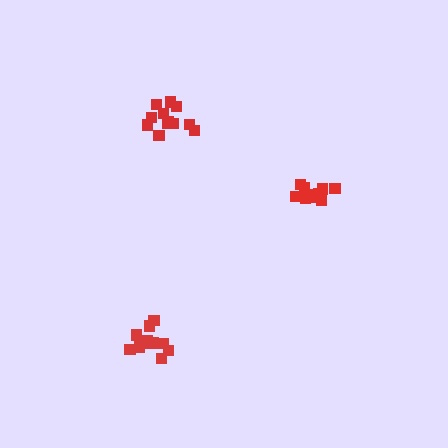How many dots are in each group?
Group 1: 12 dots, Group 2: 12 dots, Group 3: 12 dots (36 total).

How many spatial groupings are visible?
There are 3 spatial groupings.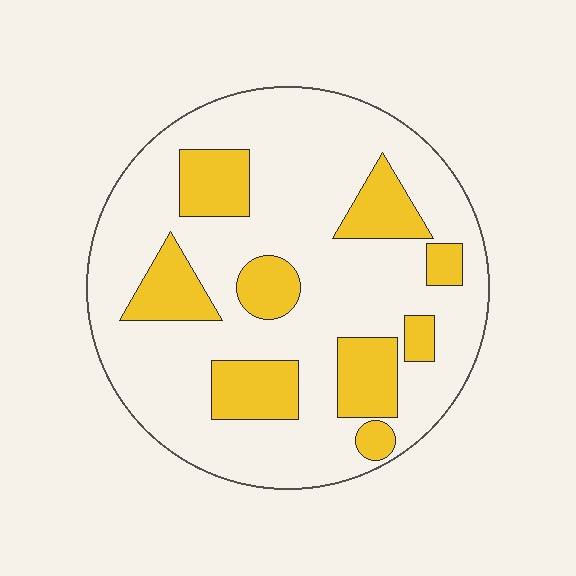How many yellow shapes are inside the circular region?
9.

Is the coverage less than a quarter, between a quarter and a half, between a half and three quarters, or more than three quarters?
Less than a quarter.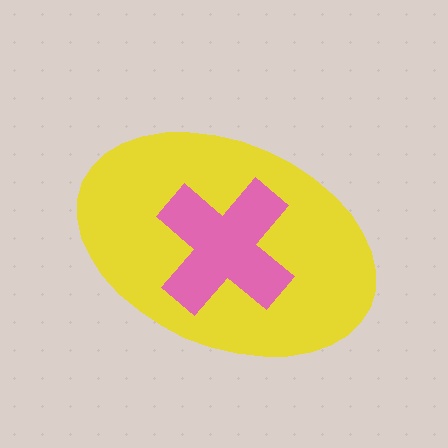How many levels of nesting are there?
2.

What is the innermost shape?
The pink cross.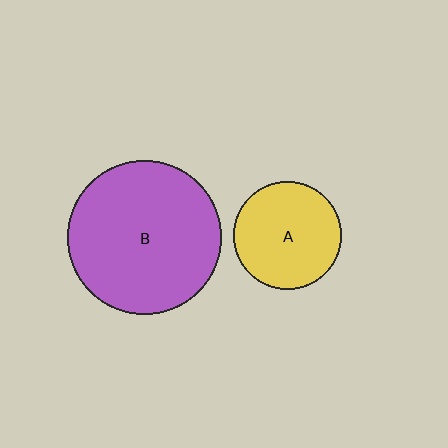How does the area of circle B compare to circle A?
Approximately 2.0 times.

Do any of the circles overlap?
No, none of the circles overlap.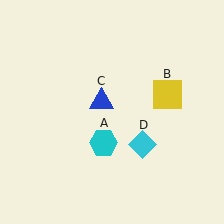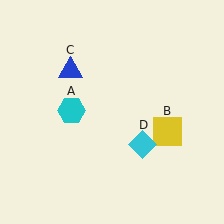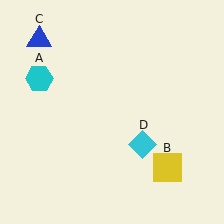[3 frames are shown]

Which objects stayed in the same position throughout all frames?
Cyan diamond (object D) remained stationary.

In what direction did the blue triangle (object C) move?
The blue triangle (object C) moved up and to the left.